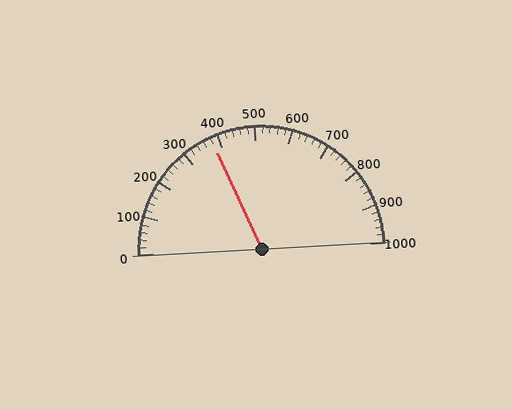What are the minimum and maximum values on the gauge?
The gauge ranges from 0 to 1000.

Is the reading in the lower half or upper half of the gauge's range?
The reading is in the lower half of the range (0 to 1000).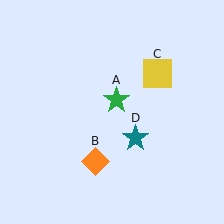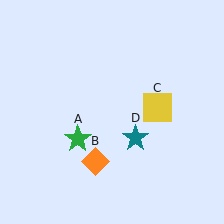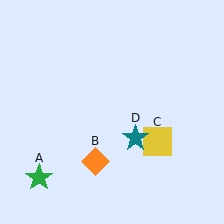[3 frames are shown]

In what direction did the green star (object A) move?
The green star (object A) moved down and to the left.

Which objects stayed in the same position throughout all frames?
Orange diamond (object B) and teal star (object D) remained stationary.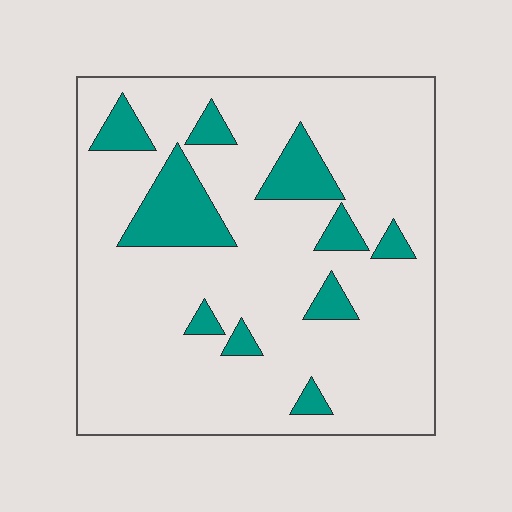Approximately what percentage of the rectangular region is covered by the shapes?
Approximately 15%.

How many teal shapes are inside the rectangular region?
10.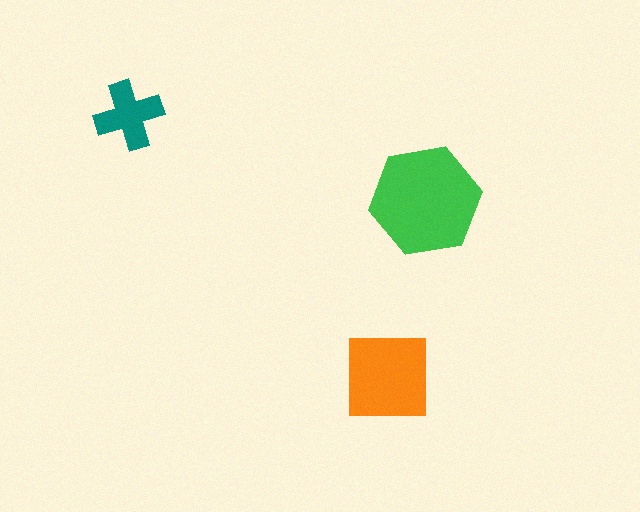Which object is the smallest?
The teal cross.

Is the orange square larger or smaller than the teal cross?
Larger.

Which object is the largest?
The green hexagon.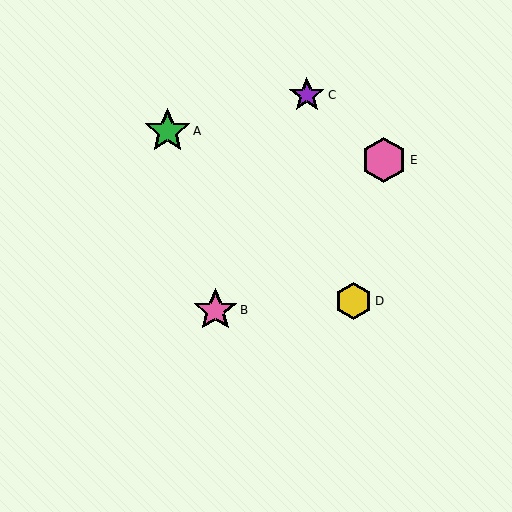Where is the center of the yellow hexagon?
The center of the yellow hexagon is at (353, 301).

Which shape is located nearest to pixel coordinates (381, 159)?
The pink hexagon (labeled E) at (384, 160) is nearest to that location.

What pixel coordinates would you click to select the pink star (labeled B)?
Click at (215, 310) to select the pink star B.